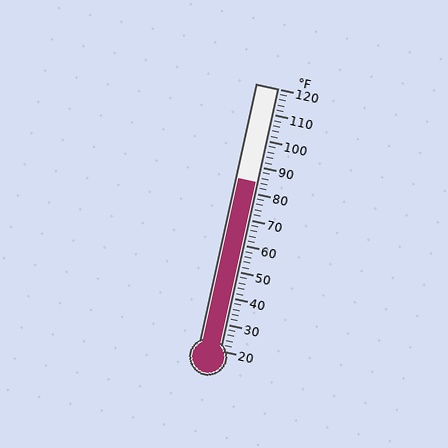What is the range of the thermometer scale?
The thermometer scale ranges from 20°F to 120°F.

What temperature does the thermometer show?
The thermometer shows approximately 84°F.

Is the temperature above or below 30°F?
The temperature is above 30°F.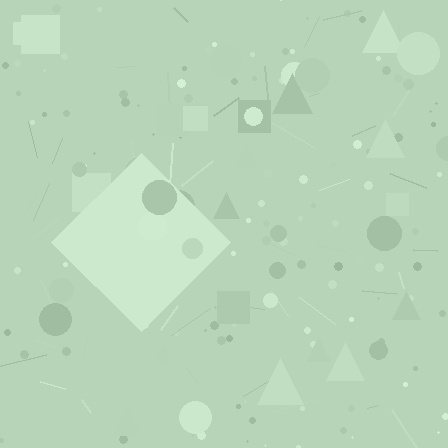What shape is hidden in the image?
A diamond is hidden in the image.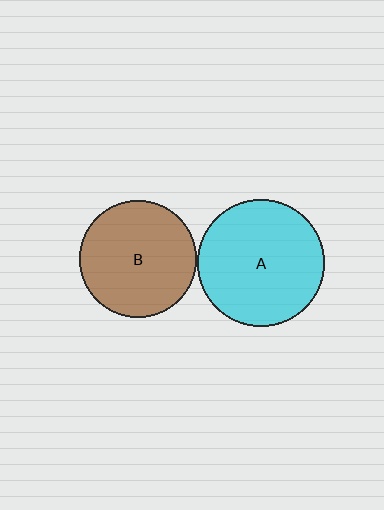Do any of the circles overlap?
No, none of the circles overlap.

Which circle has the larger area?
Circle A (cyan).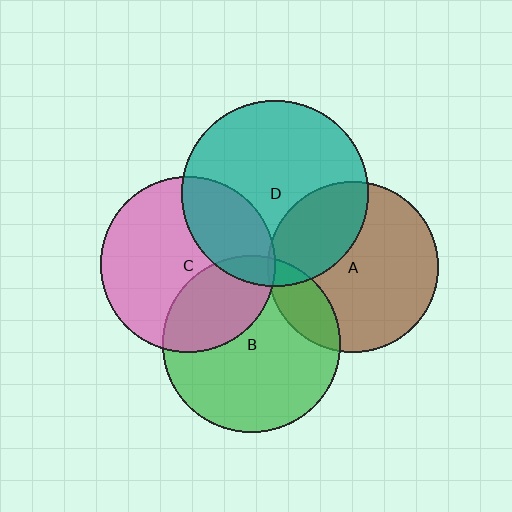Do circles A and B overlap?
Yes.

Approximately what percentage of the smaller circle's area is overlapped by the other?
Approximately 15%.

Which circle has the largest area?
Circle D (teal).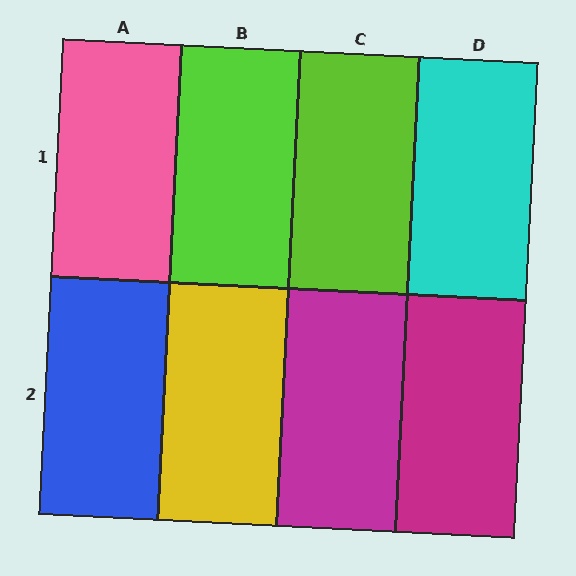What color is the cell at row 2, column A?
Blue.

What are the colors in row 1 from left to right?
Pink, lime, lime, cyan.